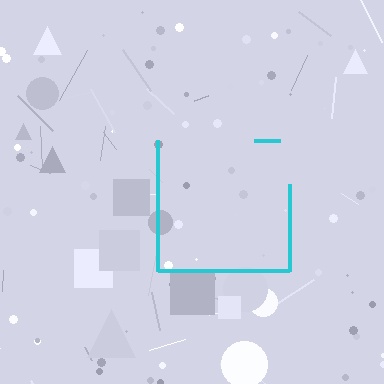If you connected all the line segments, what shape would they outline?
They would outline a square.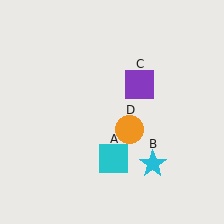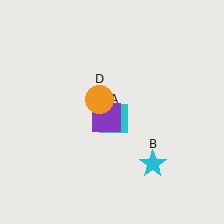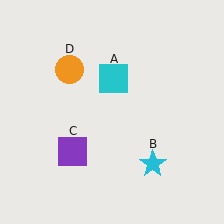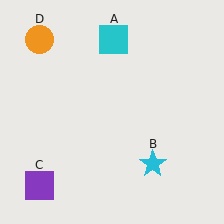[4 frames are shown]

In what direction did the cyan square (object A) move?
The cyan square (object A) moved up.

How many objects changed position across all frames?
3 objects changed position: cyan square (object A), purple square (object C), orange circle (object D).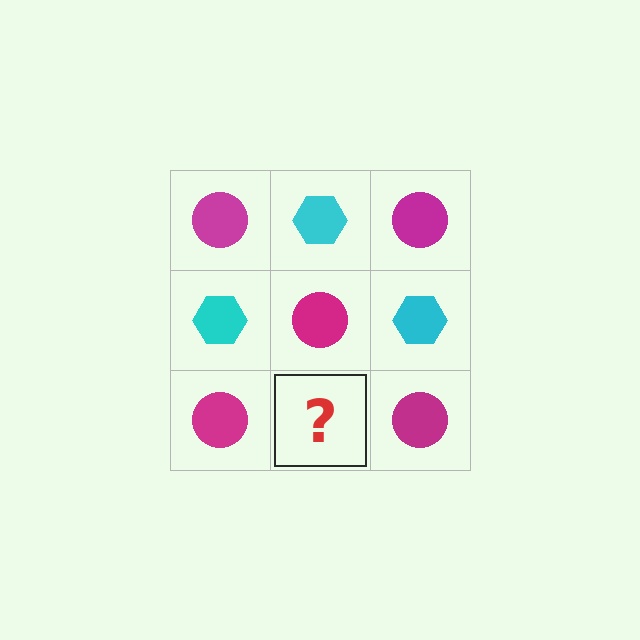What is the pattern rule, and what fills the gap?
The rule is that it alternates magenta circle and cyan hexagon in a checkerboard pattern. The gap should be filled with a cyan hexagon.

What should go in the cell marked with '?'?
The missing cell should contain a cyan hexagon.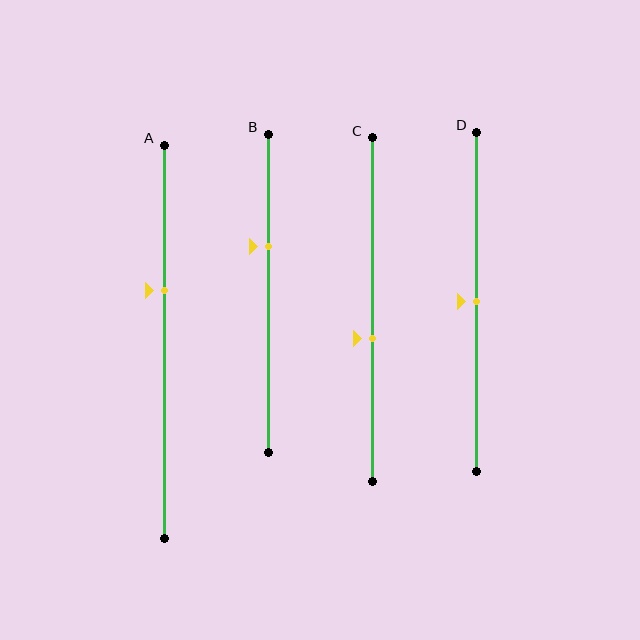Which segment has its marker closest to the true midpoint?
Segment D has its marker closest to the true midpoint.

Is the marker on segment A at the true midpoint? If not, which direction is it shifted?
No, the marker on segment A is shifted upward by about 13% of the segment length.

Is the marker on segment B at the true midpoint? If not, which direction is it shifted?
No, the marker on segment B is shifted upward by about 15% of the segment length.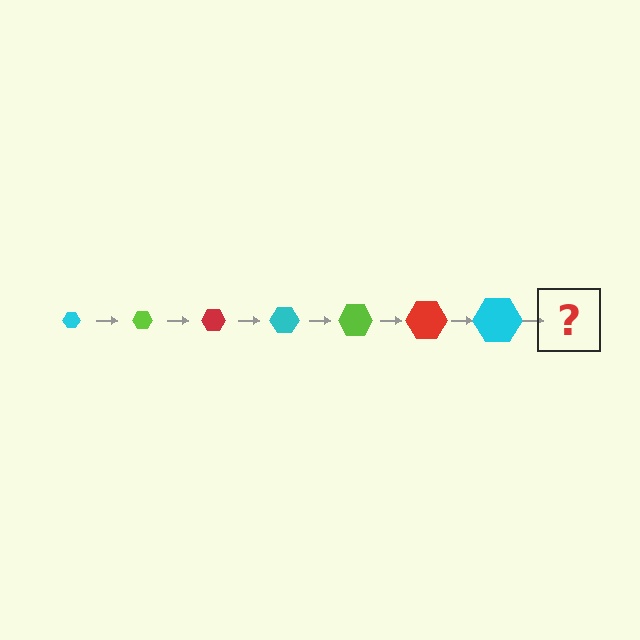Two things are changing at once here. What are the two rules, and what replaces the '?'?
The two rules are that the hexagon grows larger each step and the color cycles through cyan, lime, and red. The '?' should be a lime hexagon, larger than the previous one.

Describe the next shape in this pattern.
It should be a lime hexagon, larger than the previous one.